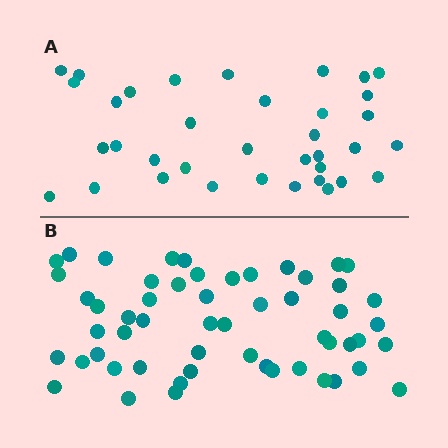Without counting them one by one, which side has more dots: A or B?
Region B (the bottom region) has more dots.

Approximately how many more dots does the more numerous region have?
Region B has approximately 20 more dots than region A.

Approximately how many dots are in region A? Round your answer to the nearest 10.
About 40 dots. (The exact count is 36, which rounds to 40.)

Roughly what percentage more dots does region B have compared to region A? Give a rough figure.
About 55% more.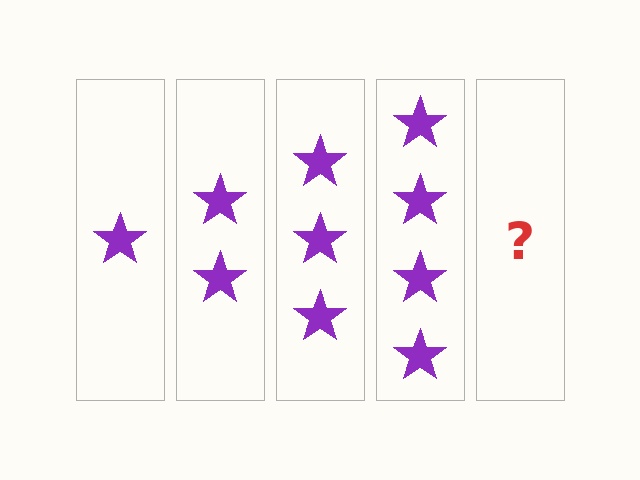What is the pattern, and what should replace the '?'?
The pattern is that each step adds one more star. The '?' should be 5 stars.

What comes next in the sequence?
The next element should be 5 stars.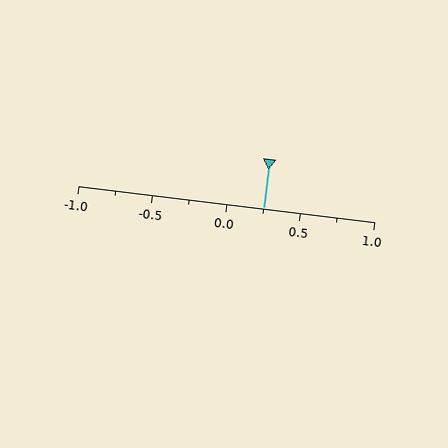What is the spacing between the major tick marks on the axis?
The major ticks are spaced 0.5 apart.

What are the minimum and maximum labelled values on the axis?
The axis runs from -1.0 to 1.0.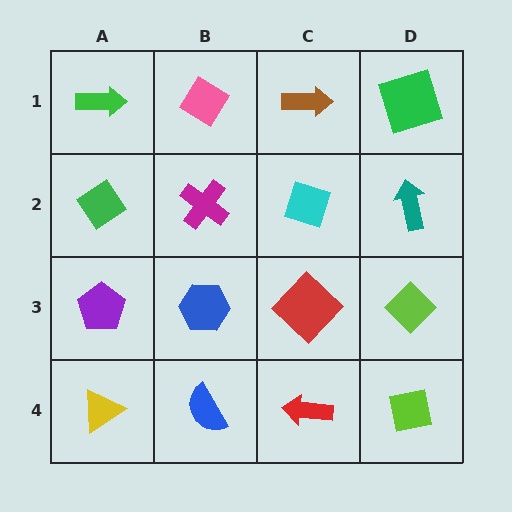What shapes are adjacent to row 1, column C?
A cyan diamond (row 2, column C), a pink diamond (row 1, column B), a green square (row 1, column D).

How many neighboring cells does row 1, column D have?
2.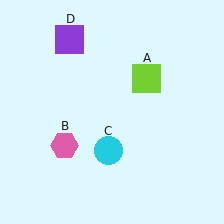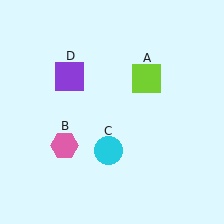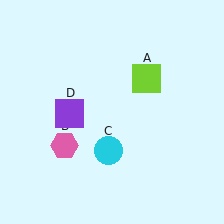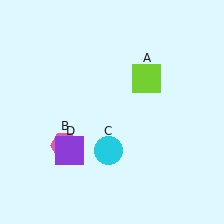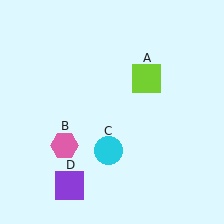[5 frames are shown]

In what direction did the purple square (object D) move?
The purple square (object D) moved down.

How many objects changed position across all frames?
1 object changed position: purple square (object D).